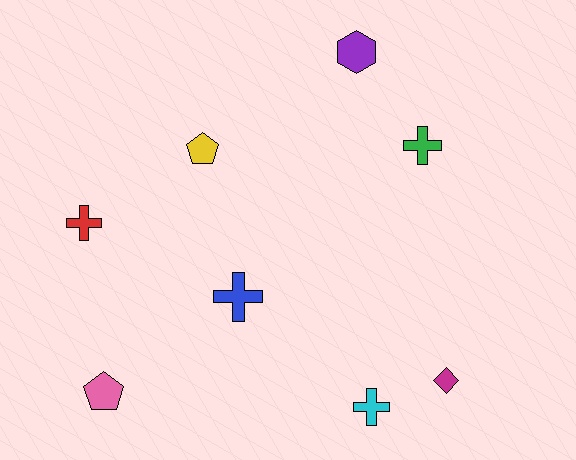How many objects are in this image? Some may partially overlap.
There are 8 objects.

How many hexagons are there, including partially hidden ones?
There is 1 hexagon.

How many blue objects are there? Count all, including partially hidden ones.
There is 1 blue object.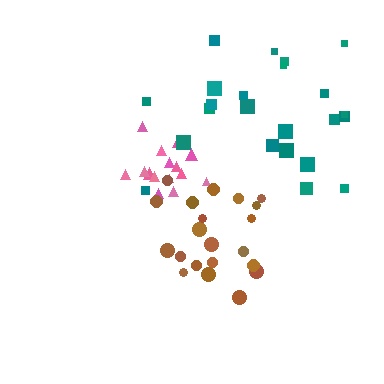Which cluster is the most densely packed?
Pink.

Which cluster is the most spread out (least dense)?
Teal.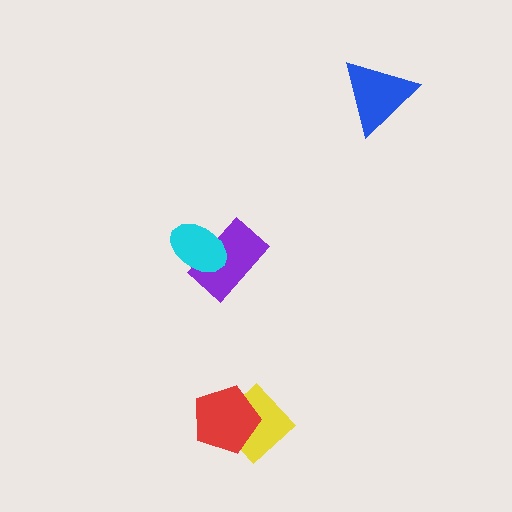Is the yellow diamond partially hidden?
Yes, it is partially covered by another shape.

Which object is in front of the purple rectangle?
The cyan ellipse is in front of the purple rectangle.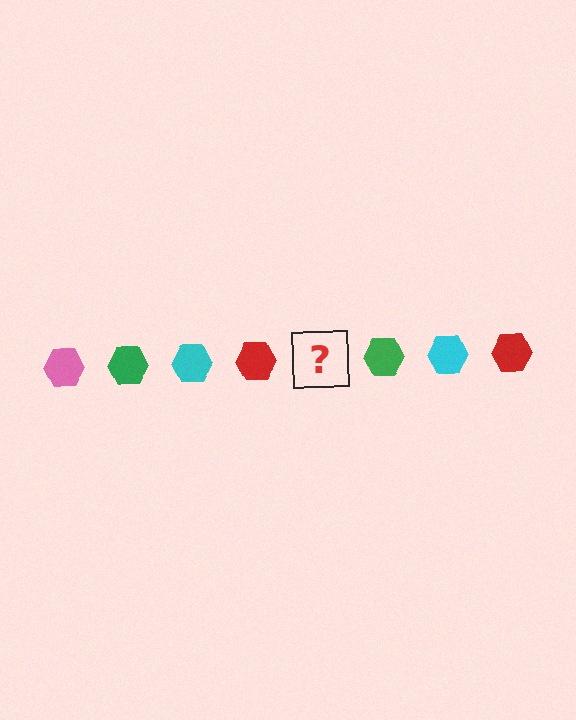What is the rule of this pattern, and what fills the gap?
The rule is that the pattern cycles through pink, green, cyan, red hexagons. The gap should be filled with a pink hexagon.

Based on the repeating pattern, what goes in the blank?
The blank should be a pink hexagon.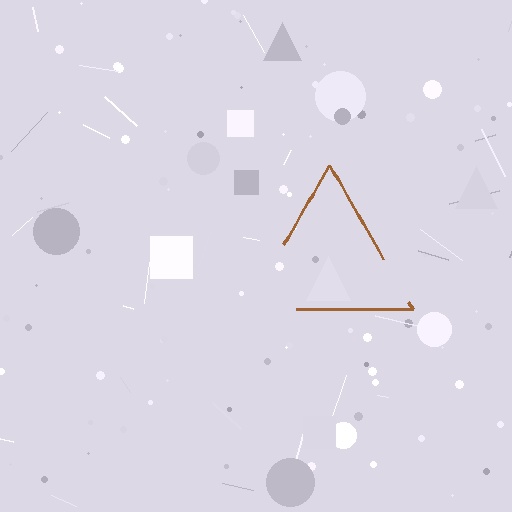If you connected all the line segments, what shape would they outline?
They would outline a triangle.